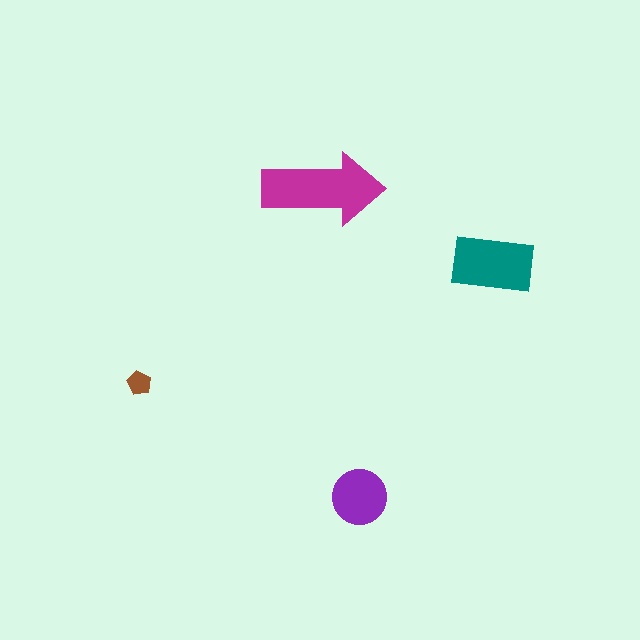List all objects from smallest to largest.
The brown pentagon, the purple circle, the teal rectangle, the magenta arrow.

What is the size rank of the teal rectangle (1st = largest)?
2nd.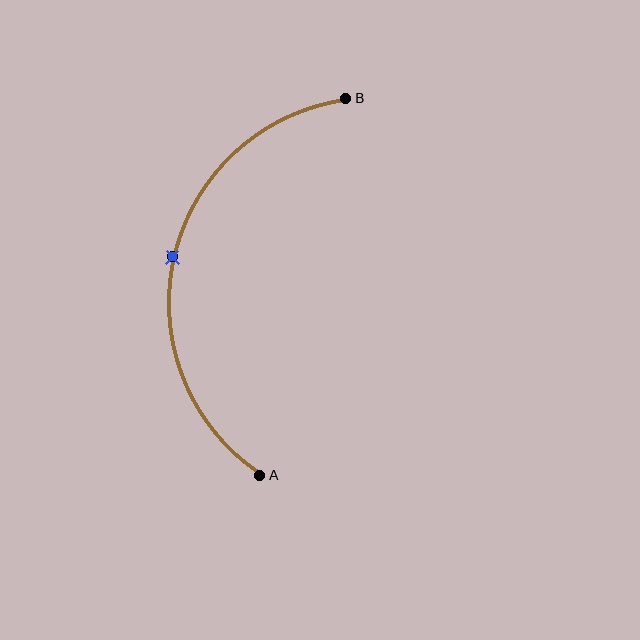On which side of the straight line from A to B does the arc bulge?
The arc bulges to the left of the straight line connecting A and B.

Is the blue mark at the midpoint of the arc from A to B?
Yes. The blue mark lies on the arc at equal arc-length from both A and B — it is the arc midpoint.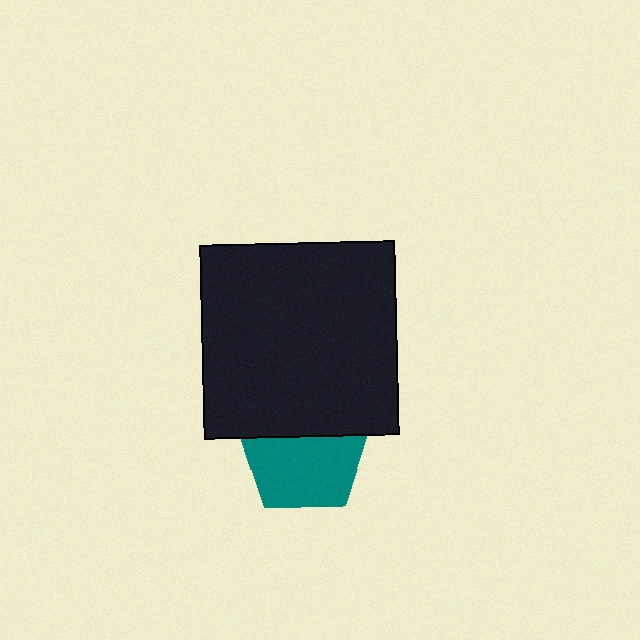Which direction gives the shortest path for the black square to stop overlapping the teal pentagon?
Moving up gives the shortest separation.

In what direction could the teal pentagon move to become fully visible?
The teal pentagon could move down. That would shift it out from behind the black square entirely.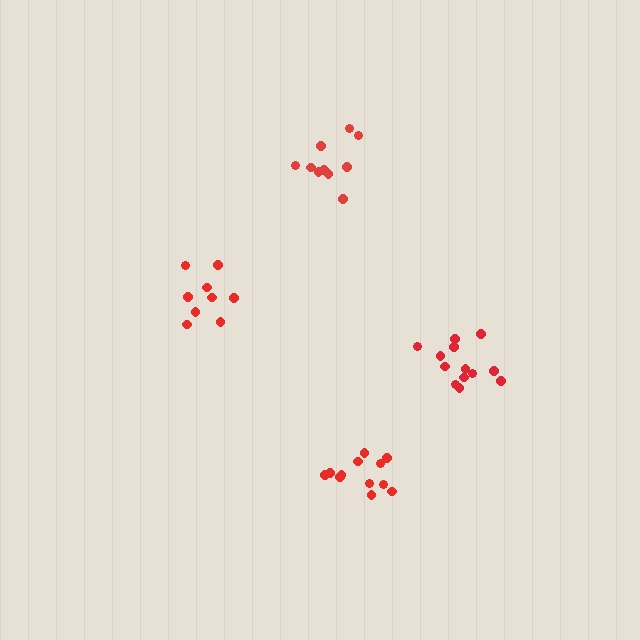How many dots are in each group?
Group 1: 10 dots, Group 2: 12 dots, Group 3: 13 dots, Group 4: 9 dots (44 total).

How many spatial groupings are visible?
There are 4 spatial groupings.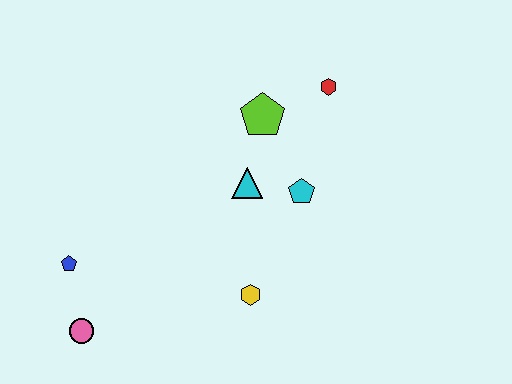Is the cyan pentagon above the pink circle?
Yes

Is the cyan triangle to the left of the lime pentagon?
Yes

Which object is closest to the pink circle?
The blue pentagon is closest to the pink circle.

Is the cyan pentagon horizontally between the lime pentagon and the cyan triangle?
No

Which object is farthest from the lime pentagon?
The pink circle is farthest from the lime pentagon.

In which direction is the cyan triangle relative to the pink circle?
The cyan triangle is to the right of the pink circle.